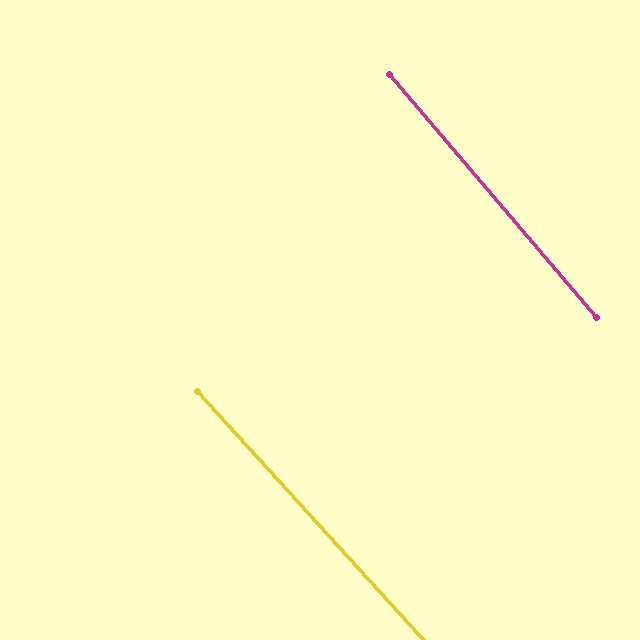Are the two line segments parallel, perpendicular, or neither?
Parallel — their directions differ by only 1.7°.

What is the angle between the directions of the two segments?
Approximately 2 degrees.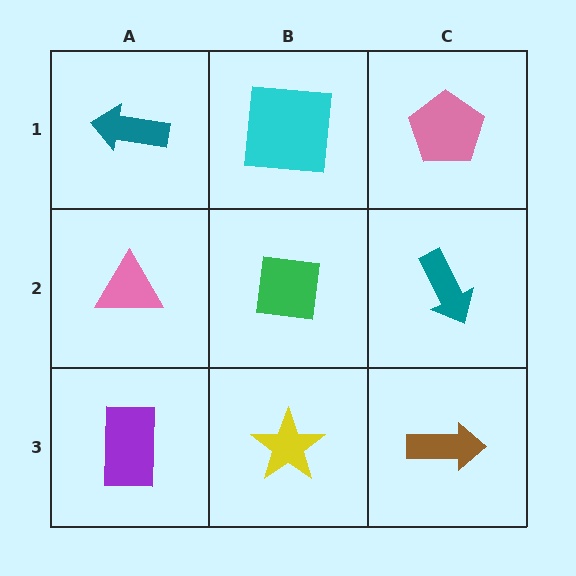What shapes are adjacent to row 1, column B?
A green square (row 2, column B), a teal arrow (row 1, column A), a pink pentagon (row 1, column C).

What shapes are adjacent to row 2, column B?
A cyan square (row 1, column B), a yellow star (row 3, column B), a pink triangle (row 2, column A), a teal arrow (row 2, column C).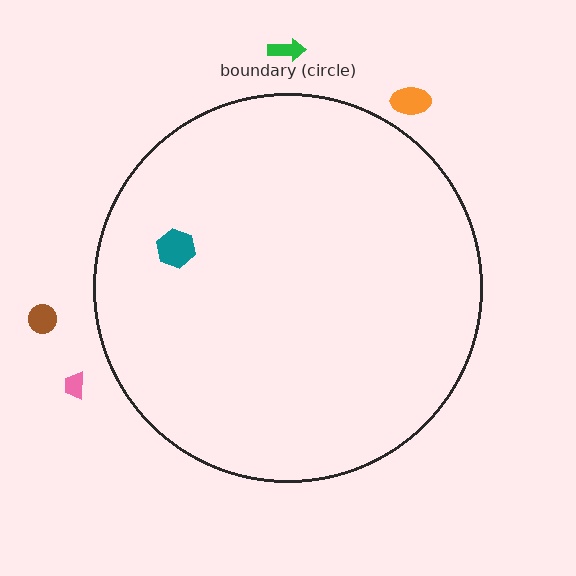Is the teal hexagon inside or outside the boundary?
Inside.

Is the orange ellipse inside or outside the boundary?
Outside.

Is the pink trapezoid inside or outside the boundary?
Outside.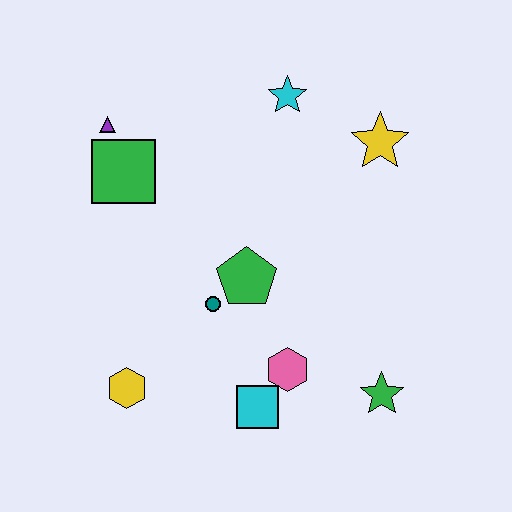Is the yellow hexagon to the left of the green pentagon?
Yes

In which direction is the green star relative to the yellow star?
The green star is below the yellow star.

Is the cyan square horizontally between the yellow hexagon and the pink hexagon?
Yes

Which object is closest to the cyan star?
The yellow star is closest to the cyan star.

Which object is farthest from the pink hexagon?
The purple triangle is farthest from the pink hexagon.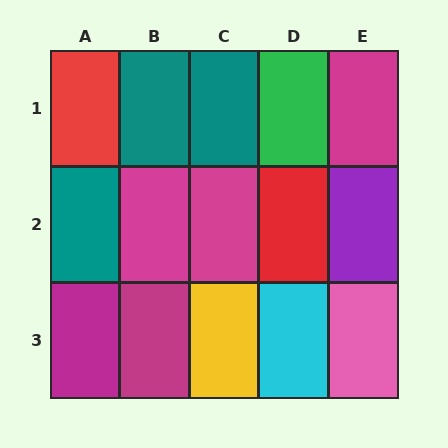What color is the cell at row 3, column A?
Magenta.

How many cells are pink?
1 cell is pink.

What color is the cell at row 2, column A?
Teal.